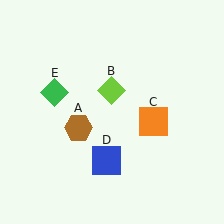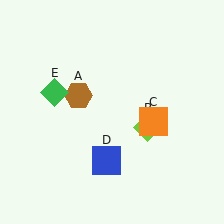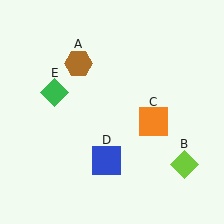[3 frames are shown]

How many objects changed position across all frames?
2 objects changed position: brown hexagon (object A), lime diamond (object B).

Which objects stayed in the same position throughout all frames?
Orange square (object C) and blue square (object D) and green diamond (object E) remained stationary.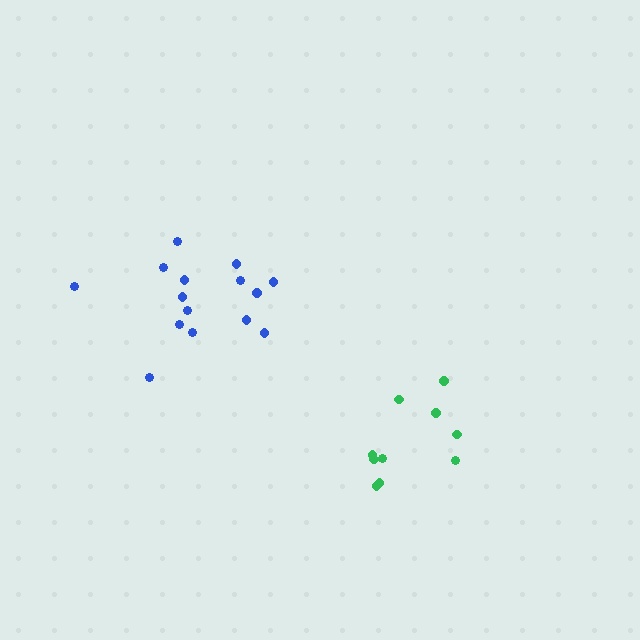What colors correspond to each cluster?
The clusters are colored: green, blue.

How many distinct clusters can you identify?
There are 2 distinct clusters.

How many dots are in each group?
Group 1: 10 dots, Group 2: 15 dots (25 total).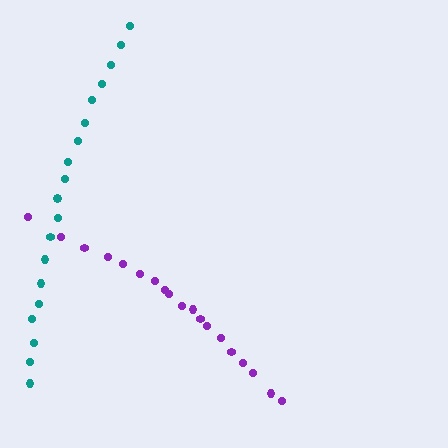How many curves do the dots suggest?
There are 2 distinct paths.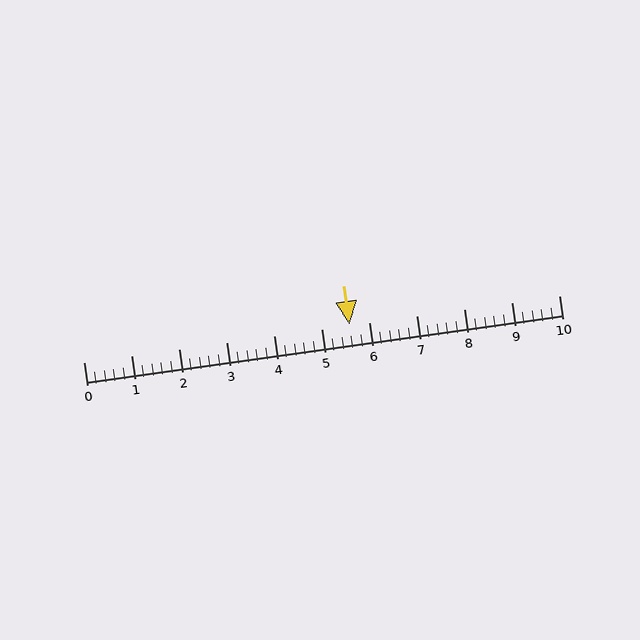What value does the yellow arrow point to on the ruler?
The yellow arrow points to approximately 5.6.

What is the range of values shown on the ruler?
The ruler shows values from 0 to 10.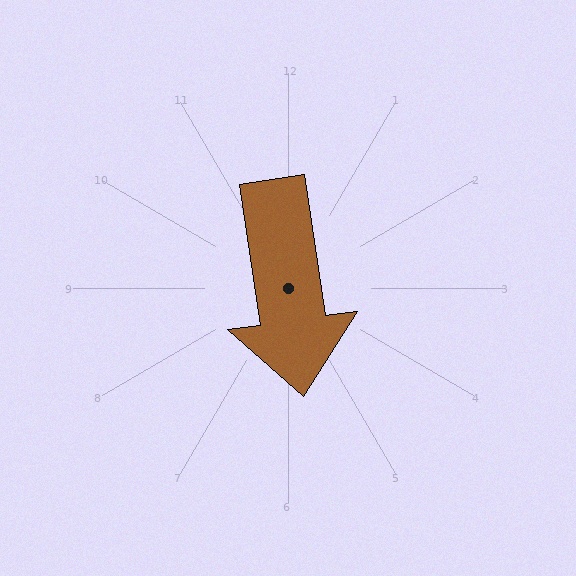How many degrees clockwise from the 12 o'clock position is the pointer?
Approximately 172 degrees.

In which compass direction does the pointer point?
South.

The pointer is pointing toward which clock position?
Roughly 6 o'clock.